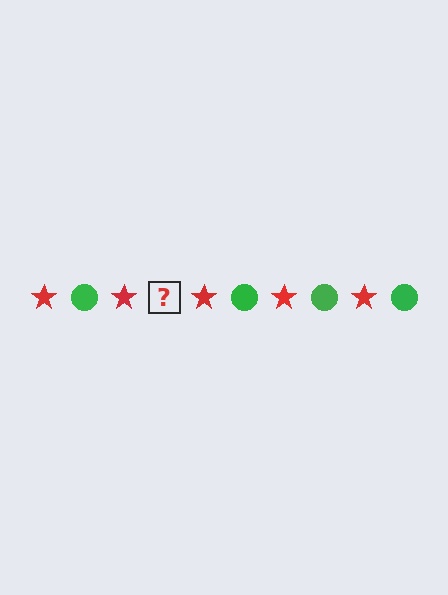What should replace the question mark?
The question mark should be replaced with a green circle.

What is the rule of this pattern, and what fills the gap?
The rule is that the pattern alternates between red star and green circle. The gap should be filled with a green circle.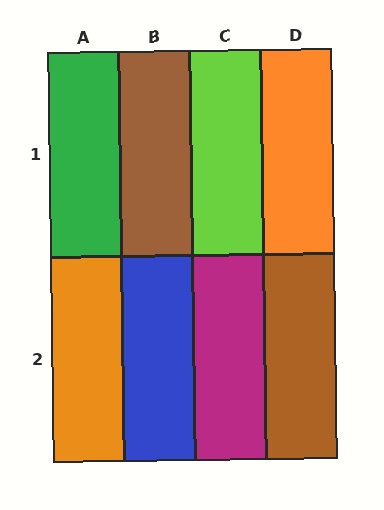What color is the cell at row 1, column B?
Brown.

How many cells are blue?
1 cell is blue.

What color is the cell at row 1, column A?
Green.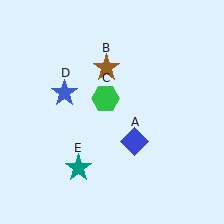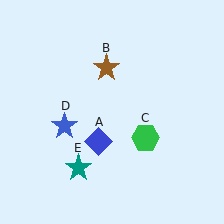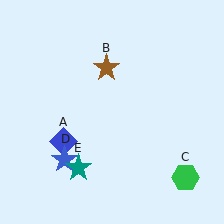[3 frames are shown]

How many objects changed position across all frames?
3 objects changed position: blue diamond (object A), green hexagon (object C), blue star (object D).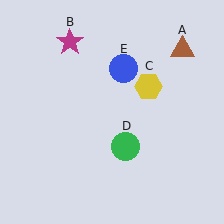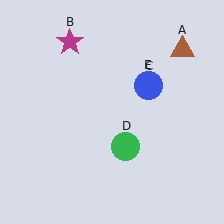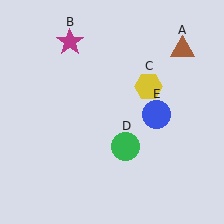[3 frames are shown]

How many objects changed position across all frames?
1 object changed position: blue circle (object E).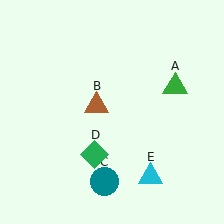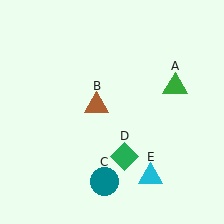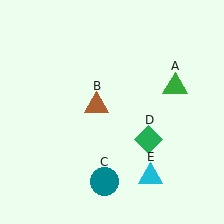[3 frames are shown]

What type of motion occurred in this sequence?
The green diamond (object D) rotated counterclockwise around the center of the scene.